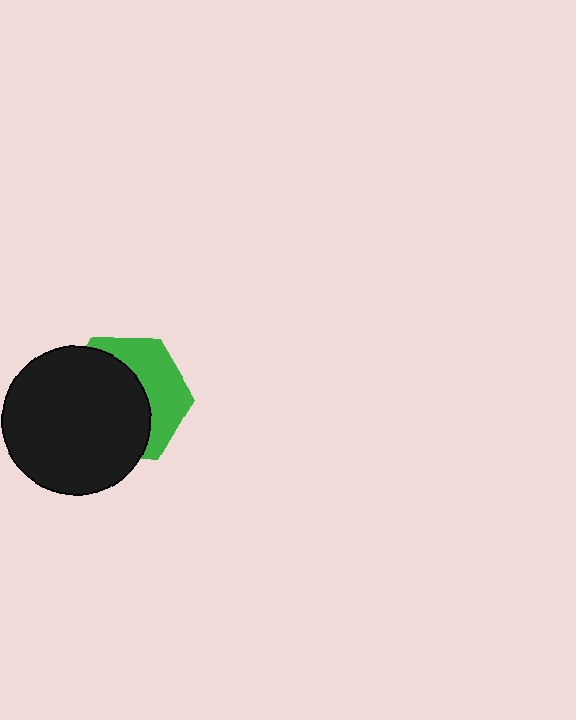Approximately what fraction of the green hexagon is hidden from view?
Roughly 61% of the green hexagon is hidden behind the black circle.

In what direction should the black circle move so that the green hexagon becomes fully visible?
The black circle should move toward the lower-left. That is the shortest direction to clear the overlap and leave the green hexagon fully visible.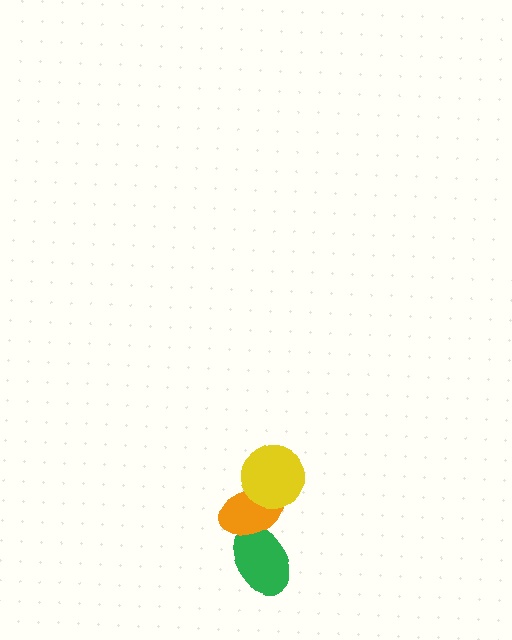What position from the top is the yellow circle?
The yellow circle is 1st from the top.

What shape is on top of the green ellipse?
The orange ellipse is on top of the green ellipse.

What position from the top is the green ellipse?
The green ellipse is 3rd from the top.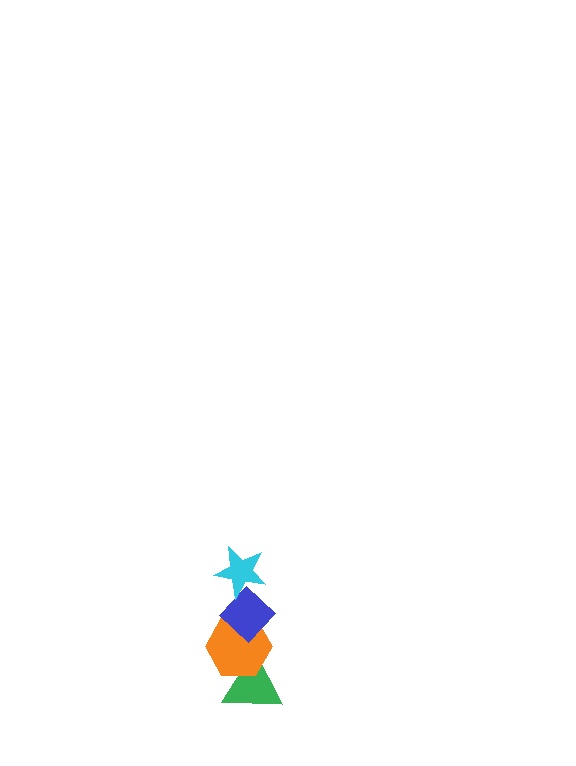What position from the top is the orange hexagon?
The orange hexagon is 3rd from the top.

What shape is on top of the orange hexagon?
The blue diamond is on top of the orange hexagon.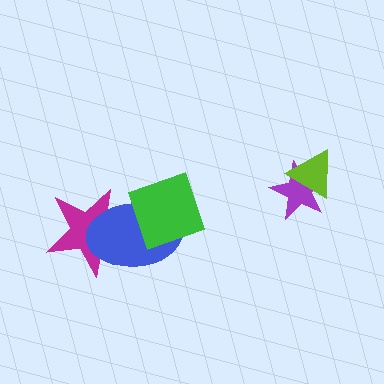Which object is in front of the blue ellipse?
The green diamond is in front of the blue ellipse.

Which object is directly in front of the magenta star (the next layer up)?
The blue ellipse is directly in front of the magenta star.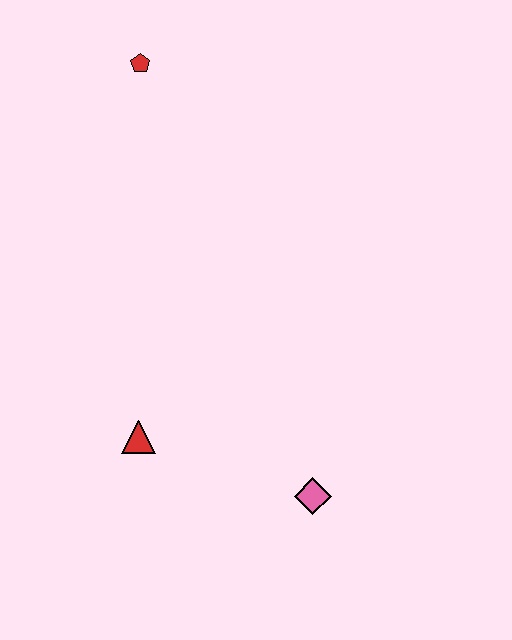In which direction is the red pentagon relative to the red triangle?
The red pentagon is above the red triangle.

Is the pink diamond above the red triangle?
No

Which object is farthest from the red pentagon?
The pink diamond is farthest from the red pentagon.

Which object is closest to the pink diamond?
The red triangle is closest to the pink diamond.